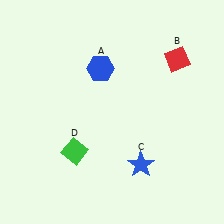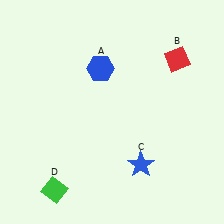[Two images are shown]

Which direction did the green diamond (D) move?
The green diamond (D) moved down.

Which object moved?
The green diamond (D) moved down.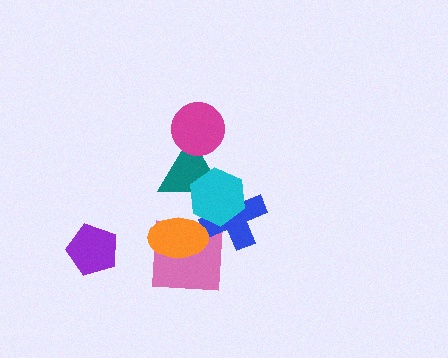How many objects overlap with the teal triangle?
3 objects overlap with the teal triangle.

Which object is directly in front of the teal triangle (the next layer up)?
The magenta circle is directly in front of the teal triangle.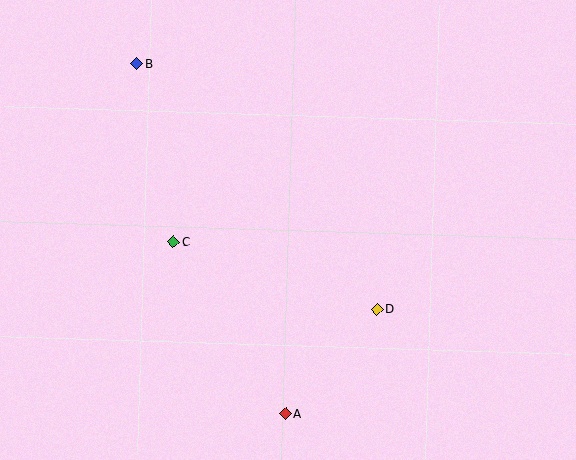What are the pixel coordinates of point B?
Point B is at (137, 64).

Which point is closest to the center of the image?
Point C at (173, 242) is closest to the center.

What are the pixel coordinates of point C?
Point C is at (173, 242).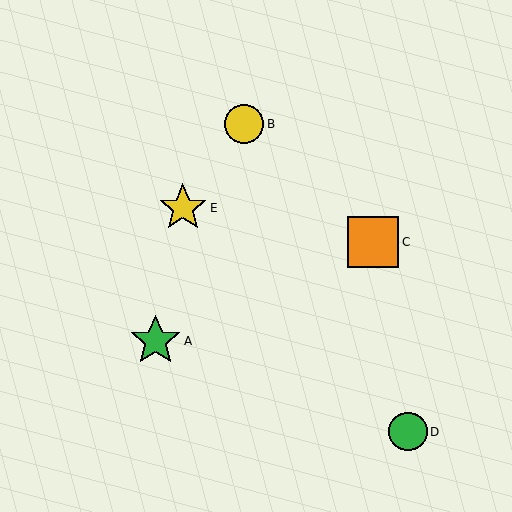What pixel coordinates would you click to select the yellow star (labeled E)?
Click at (183, 208) to select the yellow star E.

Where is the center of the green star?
The center of the green star is at (156, 341).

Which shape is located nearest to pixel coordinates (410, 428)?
The green circle (labeled D) at (408, 432) is nearest to that location.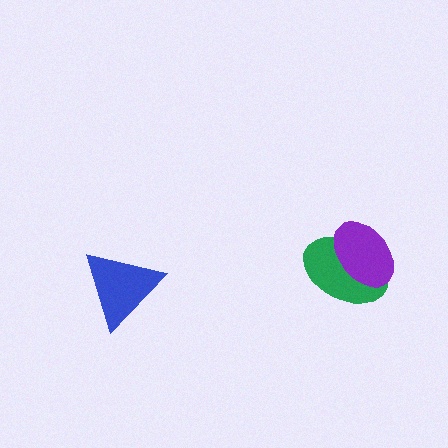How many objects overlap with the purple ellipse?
1 object overlaps with the purple ellipse.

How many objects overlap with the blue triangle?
0 objects overlap with the blue triangle.